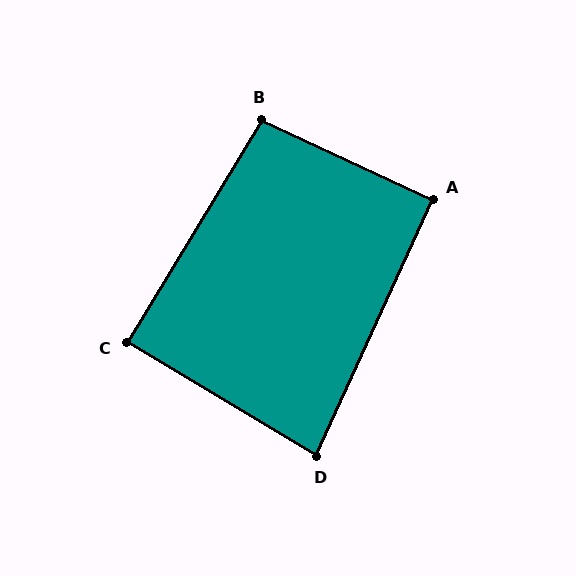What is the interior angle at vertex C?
Approximately 90 degrees (approximately right).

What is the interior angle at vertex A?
Approximately 90 degrees (approximately right).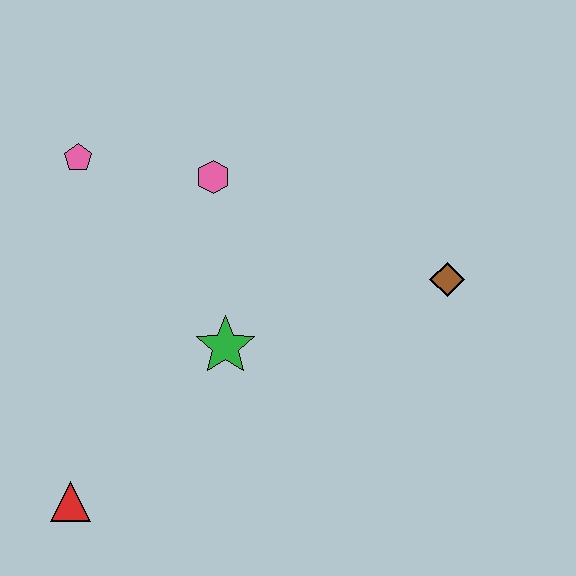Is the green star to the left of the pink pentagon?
No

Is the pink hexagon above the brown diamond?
Yes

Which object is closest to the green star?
The pink hexagon is closest to the green star.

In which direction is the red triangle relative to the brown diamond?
The red triangle is to the left of the brown diamond.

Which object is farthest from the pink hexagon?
The red triangle is farthest from the pink hexagon.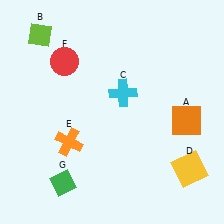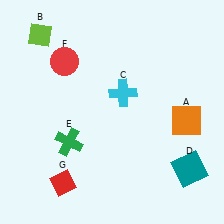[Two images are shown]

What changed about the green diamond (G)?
In Image 1, G is green. In Image 2, it changed to red.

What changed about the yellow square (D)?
In Image 1, D is yellow. In Image 2, it changed to teal.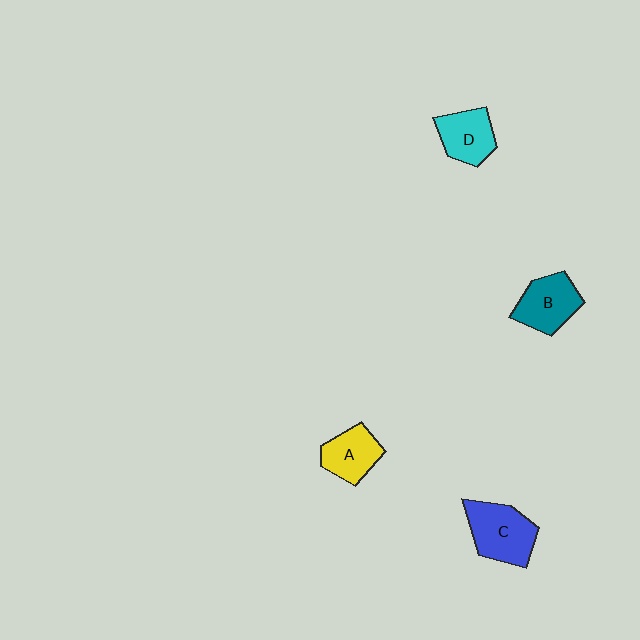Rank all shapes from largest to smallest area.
From largest to smallest: C (blue), B (teal), D (cyan), A (yellow).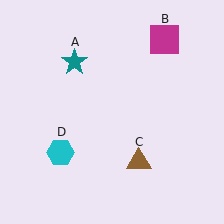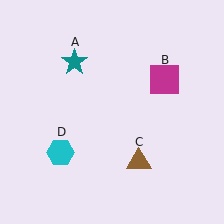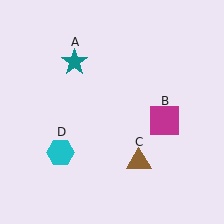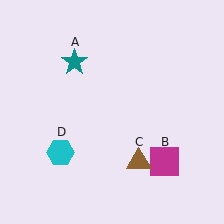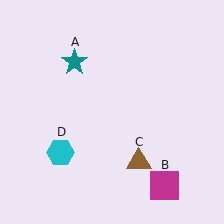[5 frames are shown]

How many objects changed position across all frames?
1 object changed position: magenta square (object B).